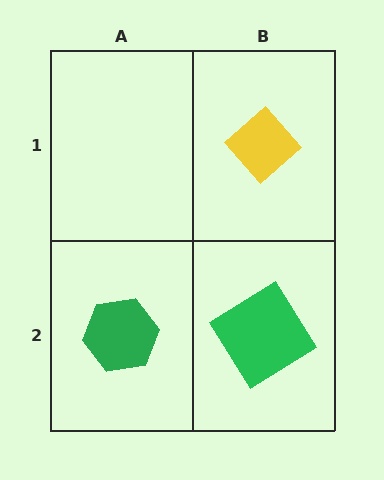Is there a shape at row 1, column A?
No, that cell is empty.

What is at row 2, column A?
A green hexagon.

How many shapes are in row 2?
2 shapes.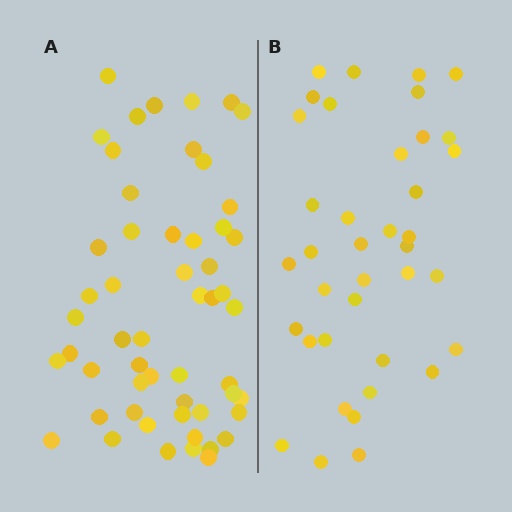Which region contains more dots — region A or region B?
Region A (the left region) has more dots.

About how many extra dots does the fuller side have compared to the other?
Region A has approximately 15 more dots than region B.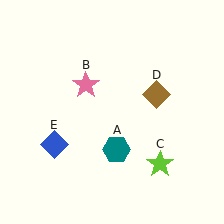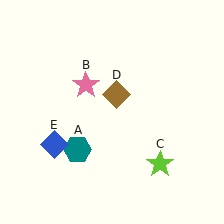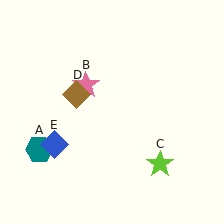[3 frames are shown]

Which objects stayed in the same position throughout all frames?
Pink star (object B) and lime star (object C) and blue diamond (object E) remained stationary.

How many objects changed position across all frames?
2 objects changed position: teal hexagon (object A), brown diamond (object D).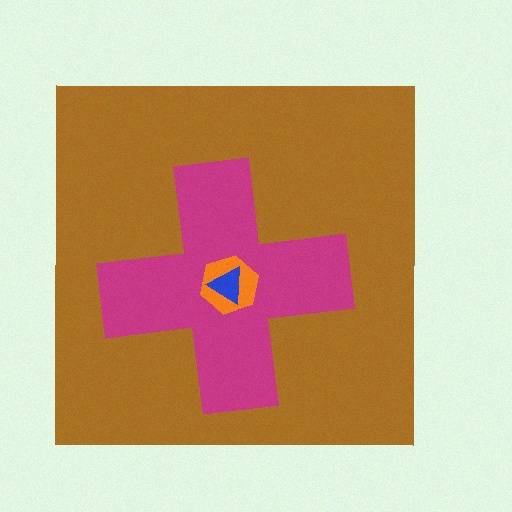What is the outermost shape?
The brown square.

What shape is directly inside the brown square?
The magenta cross.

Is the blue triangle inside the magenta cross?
Yes.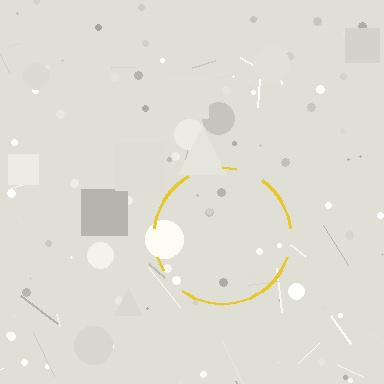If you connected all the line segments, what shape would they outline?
They would outline a circle.